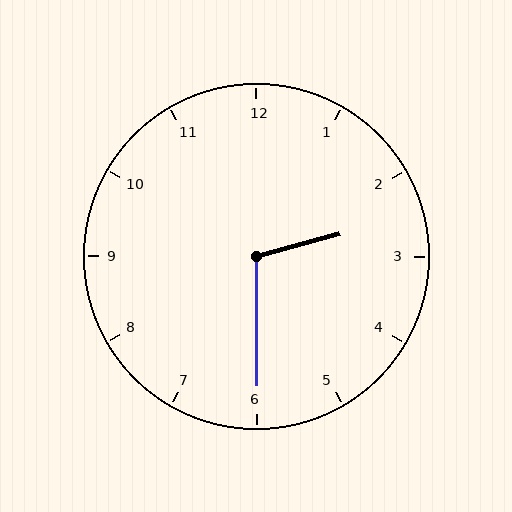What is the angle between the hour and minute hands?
Approximately 105 degrees.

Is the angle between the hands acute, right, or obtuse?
It is obtuse.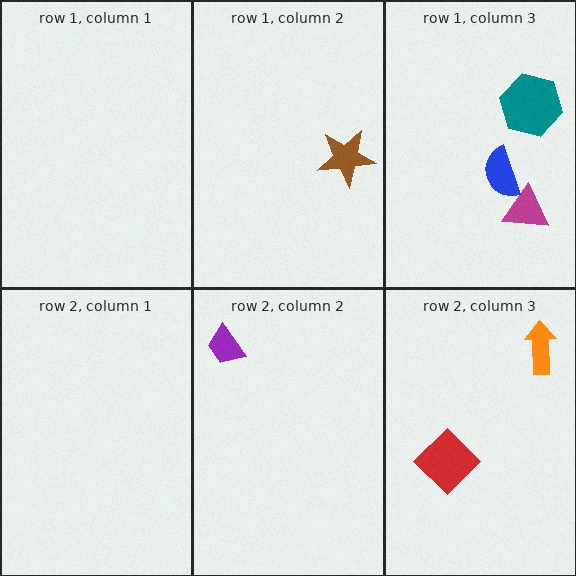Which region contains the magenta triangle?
The row 1, column 3 region.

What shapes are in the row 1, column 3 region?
The teal hexagon, the magenta triangle, the blue semicircle.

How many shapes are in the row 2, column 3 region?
2.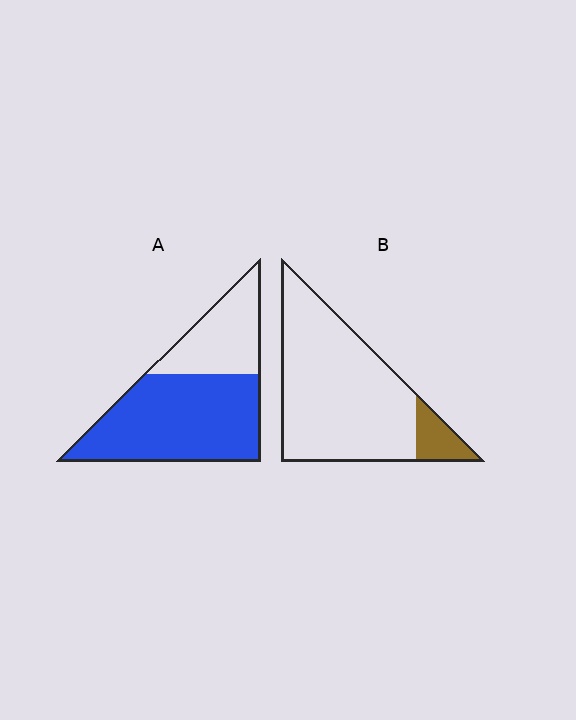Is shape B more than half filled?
No.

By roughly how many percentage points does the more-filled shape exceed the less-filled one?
By roughly 55 percentage points (A over B).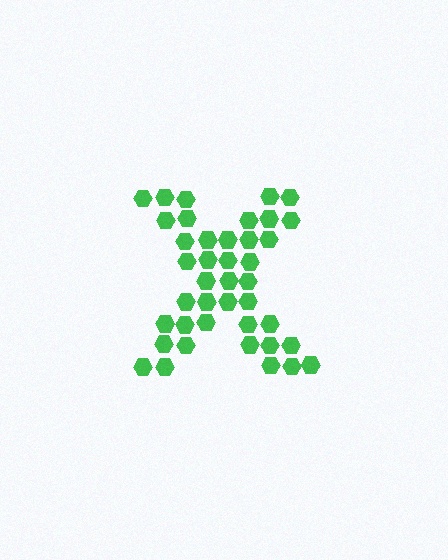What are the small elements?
The small elements are hexagons.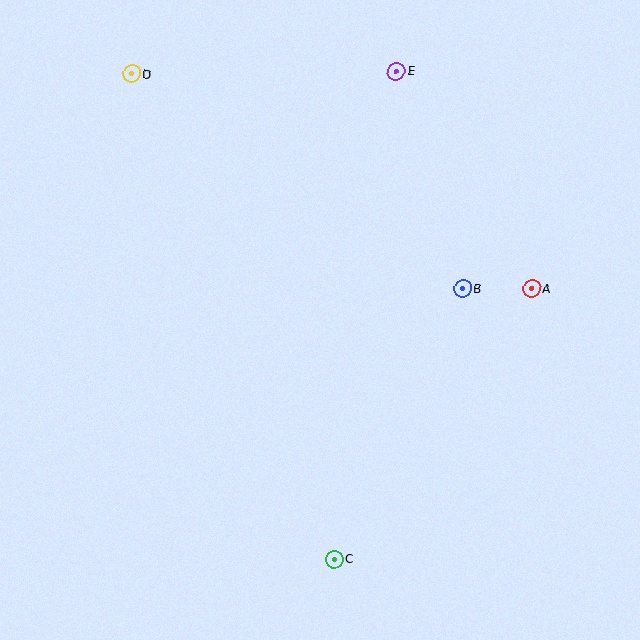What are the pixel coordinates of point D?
Point D is at (132, 74).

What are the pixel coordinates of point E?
Point E is at (396, 72).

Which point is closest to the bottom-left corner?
Point C is closest to the bottom-left corner.